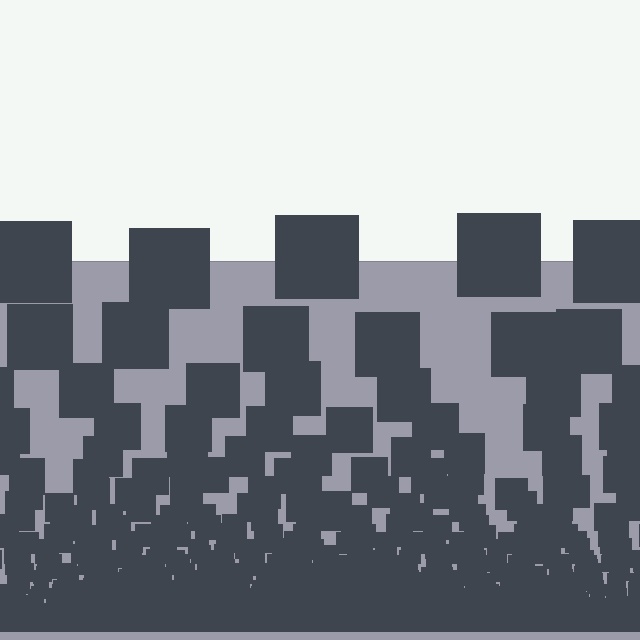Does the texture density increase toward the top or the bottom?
Density increases toward the bottom.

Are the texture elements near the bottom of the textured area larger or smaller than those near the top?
Smaller. The gradient is inverted — elements near the bottom are smaller and denser.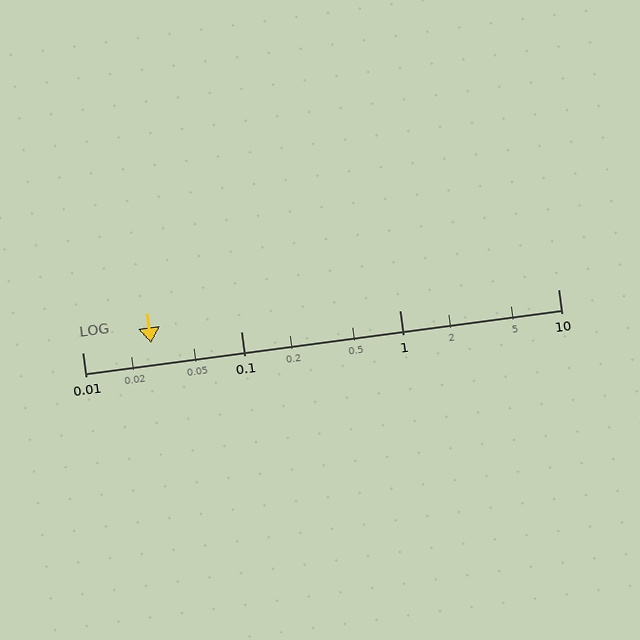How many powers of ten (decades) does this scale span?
The scale spans 3 decades, from 0.01 to 10.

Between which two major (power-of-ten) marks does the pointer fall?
The pointer is between 0.01 and 0.1.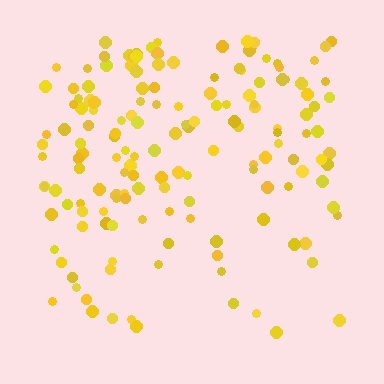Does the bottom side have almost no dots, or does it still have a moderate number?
Still a moderate number, just noticeably fewer than the top.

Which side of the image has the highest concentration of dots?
The top.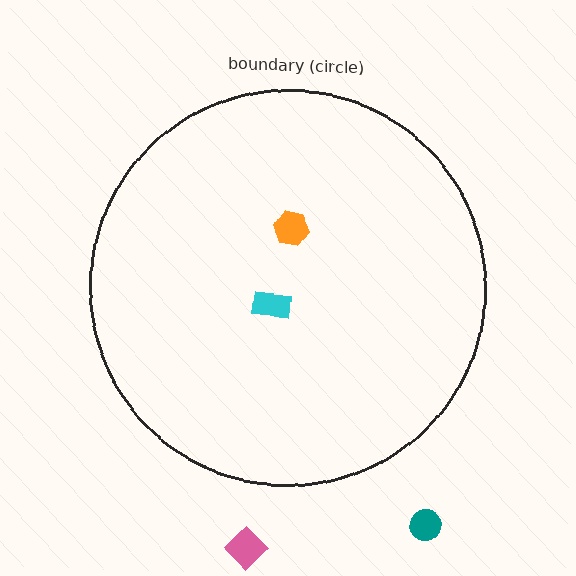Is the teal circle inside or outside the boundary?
Outside.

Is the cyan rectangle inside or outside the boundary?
Inside.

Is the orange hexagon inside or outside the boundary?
Inside.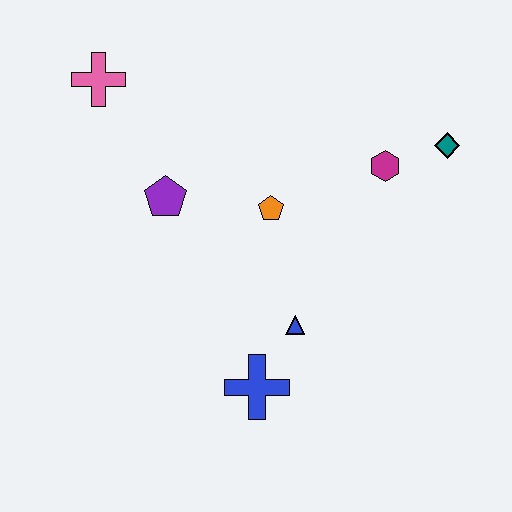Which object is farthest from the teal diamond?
The pink cross is farthest from the teal diamond.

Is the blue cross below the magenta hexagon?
Yes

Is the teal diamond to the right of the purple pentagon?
Yes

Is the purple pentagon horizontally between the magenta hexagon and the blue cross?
No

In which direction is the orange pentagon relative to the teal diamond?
The orange pentagon is to the left of the teal diamond.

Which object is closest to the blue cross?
The blue triangle is closest to the blue cross.